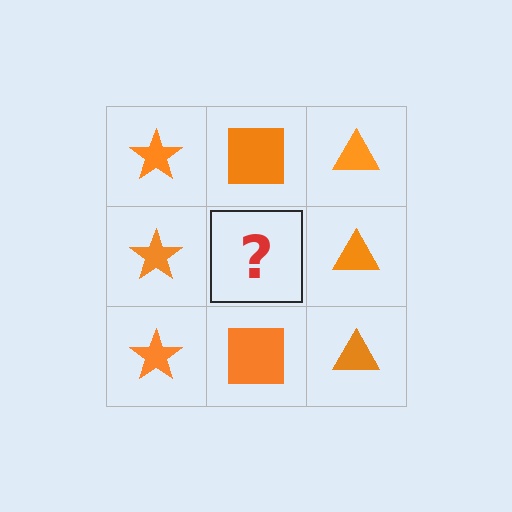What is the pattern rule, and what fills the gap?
The rule is that each column has a consistent shape. The gap should be filled with an orange square.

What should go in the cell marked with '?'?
The missing cell should contain an orange square.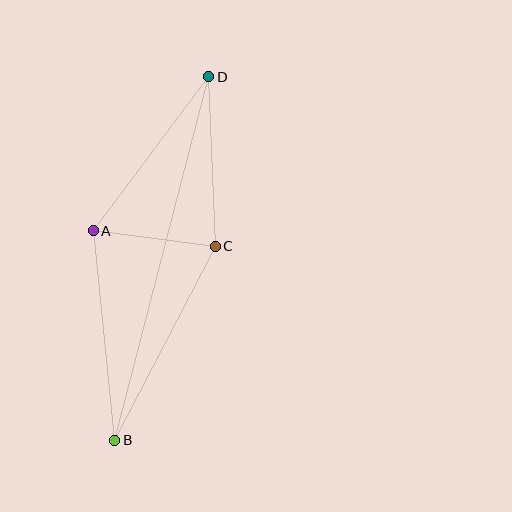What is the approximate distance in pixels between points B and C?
The distance between B and C is approximately 218 pixels.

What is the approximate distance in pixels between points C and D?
The distance between C and D is approximately 170 pixels.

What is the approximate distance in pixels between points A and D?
The distance between A and D is approximately 193 pixels.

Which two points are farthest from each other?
Points B and D are farthest from each other.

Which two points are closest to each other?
Points A and C are closest to each other.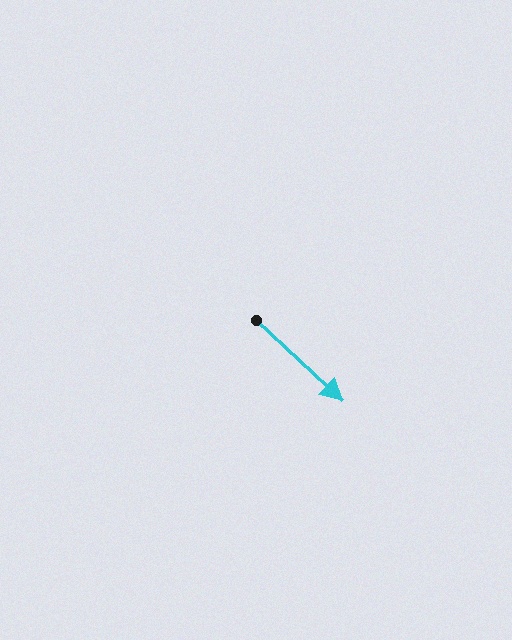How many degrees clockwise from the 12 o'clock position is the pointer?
Approximately 133 degrees.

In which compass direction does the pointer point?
Southeast.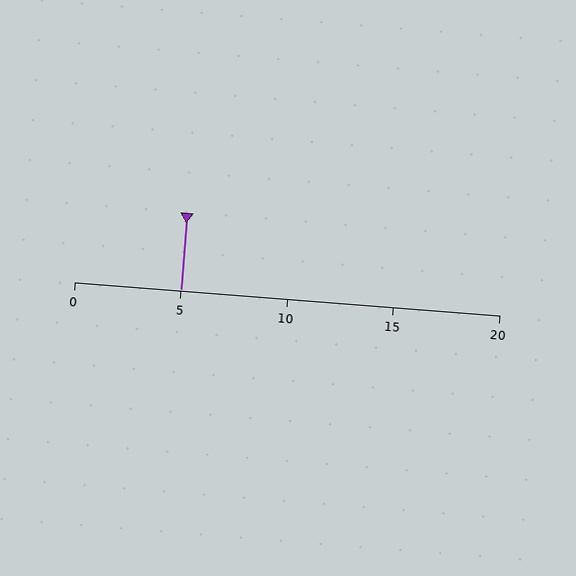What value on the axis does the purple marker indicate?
The marker indicates approximately 5.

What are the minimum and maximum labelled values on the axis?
The axis runs from 0 to 20.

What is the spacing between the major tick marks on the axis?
The major ticks are spaced 5 apart.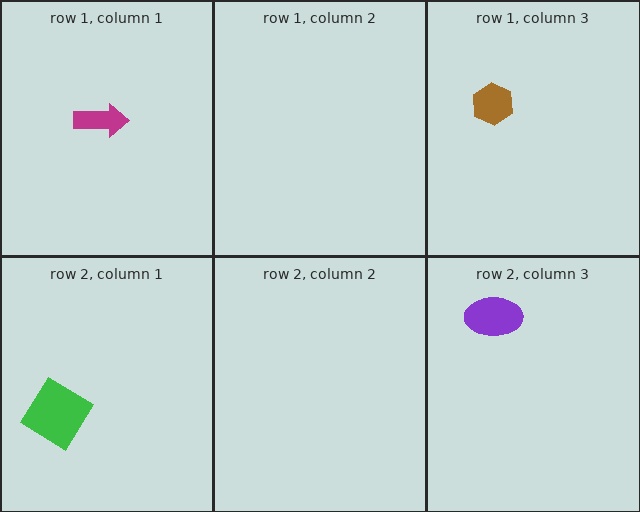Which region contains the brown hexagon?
The row 1, column 3 region.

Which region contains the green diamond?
The row 2, column 1 region.